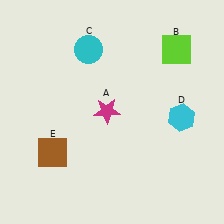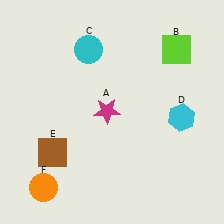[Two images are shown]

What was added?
An orange circle (F) was added in Image 2.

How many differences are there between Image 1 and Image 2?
There is 1 difference between the two images.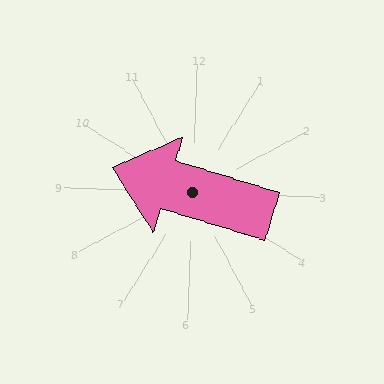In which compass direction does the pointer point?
West.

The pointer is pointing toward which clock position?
Roughly 10 o'clock.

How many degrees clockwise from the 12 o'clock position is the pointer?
Approximately 285 degrees.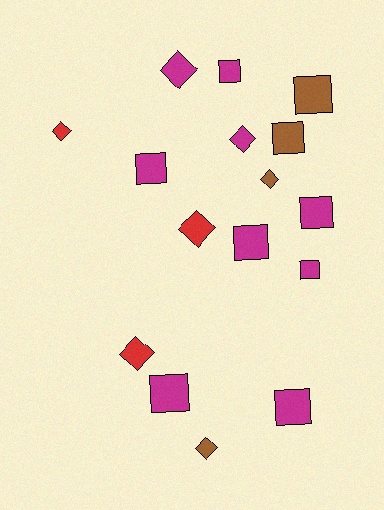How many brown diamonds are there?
There are 2 brown diamonds.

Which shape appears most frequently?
Square, with 9 objects.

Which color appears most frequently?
Magenta, with 9 objects.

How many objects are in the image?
There are 16 objects.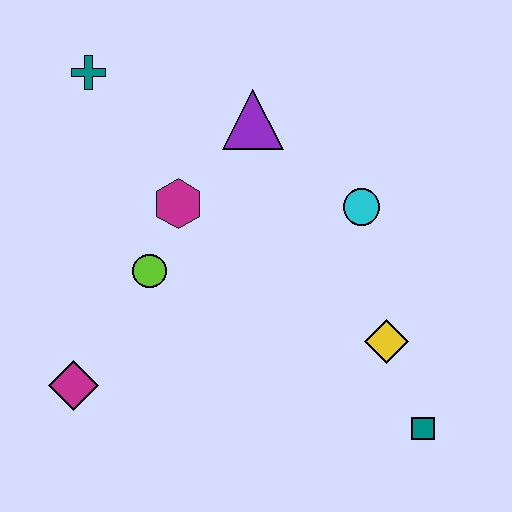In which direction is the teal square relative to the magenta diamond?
The teal square is to the right of the magenta diamond.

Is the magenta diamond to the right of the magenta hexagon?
No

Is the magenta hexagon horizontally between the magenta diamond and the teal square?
Yes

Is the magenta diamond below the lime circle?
Yes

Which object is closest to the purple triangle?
The magenta hexagon is closest to the purple triangle.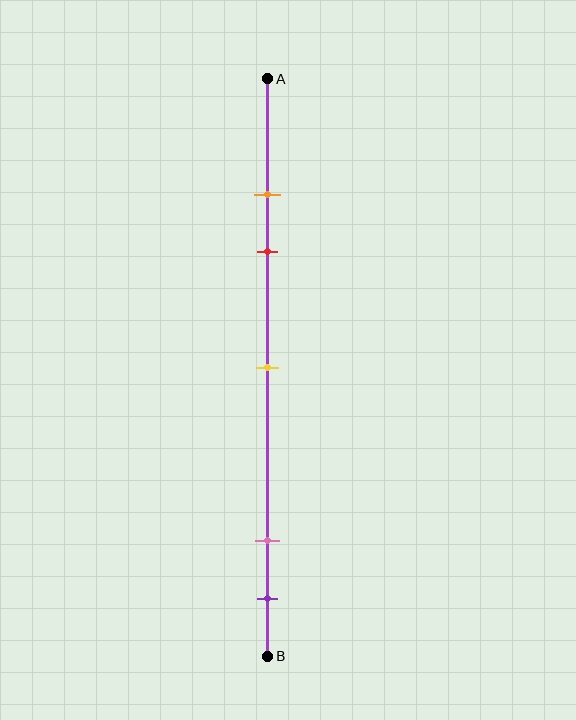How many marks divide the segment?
There are 5 marks dividing the segment.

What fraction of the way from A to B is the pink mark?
The pink mark is approximately 80% (0.8) of the way from A to B.